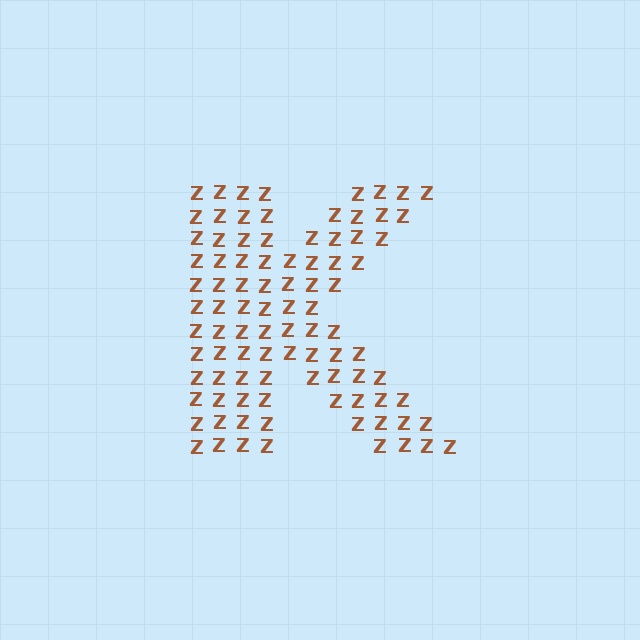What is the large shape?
The large shape is the letter K.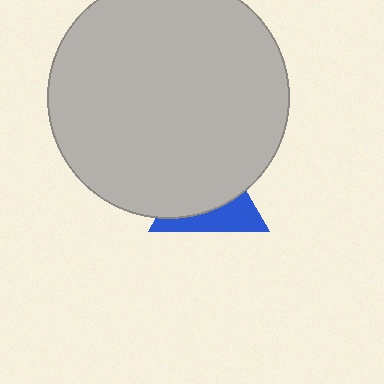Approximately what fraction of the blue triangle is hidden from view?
Roughly 63% of the blue triangle is hidden behind the light gray circle.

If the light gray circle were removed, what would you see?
You would see the complete blue triangle.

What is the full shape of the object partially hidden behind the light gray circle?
The partially hidden object is a blue triangle.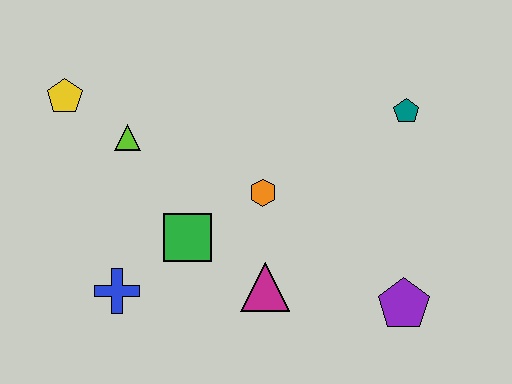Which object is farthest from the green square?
The teal pentagon is farthest from the green square.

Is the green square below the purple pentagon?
No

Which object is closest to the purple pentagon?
The magenta triangle is closest to the purple pentagon.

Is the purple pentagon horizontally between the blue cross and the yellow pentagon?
No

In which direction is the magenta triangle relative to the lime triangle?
The magenta triangle is below the lime triangle.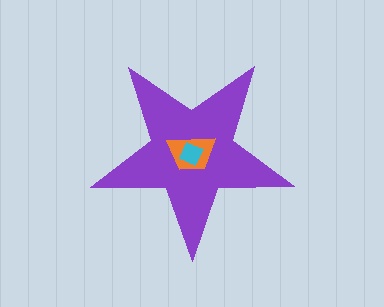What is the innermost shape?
The cyan diamond.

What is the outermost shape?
The purple star.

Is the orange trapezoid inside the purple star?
Yes.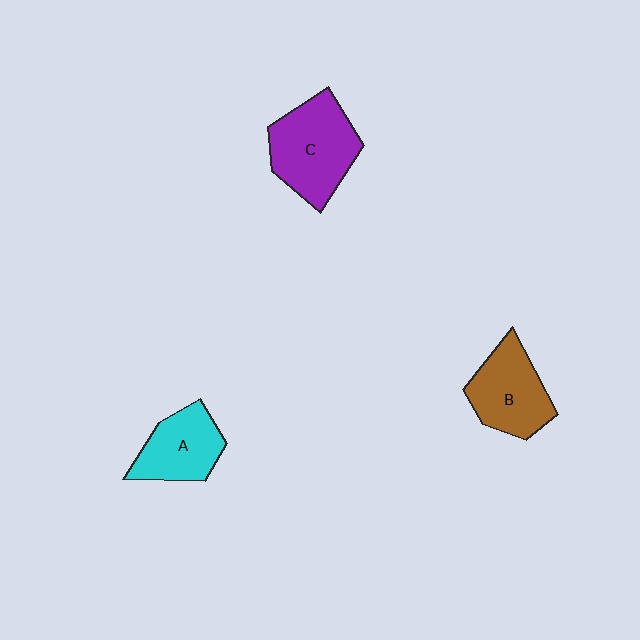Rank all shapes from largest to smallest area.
From largest to smallest: C (purple), B (brown), A (cyan).